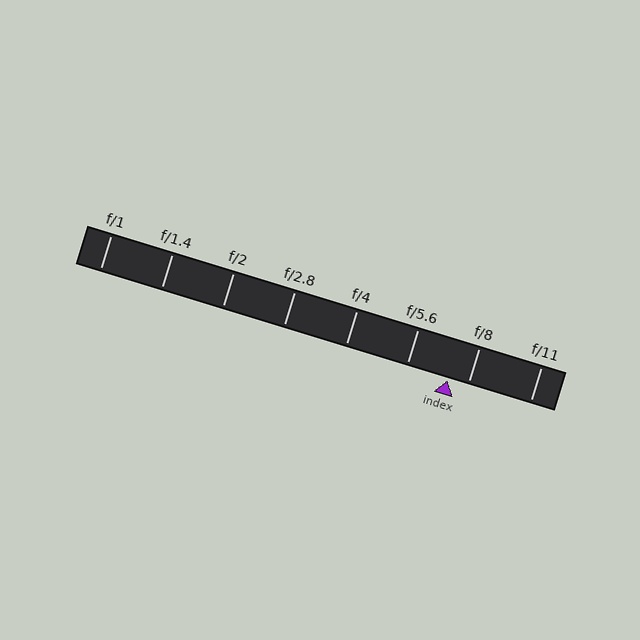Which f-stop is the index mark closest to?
The index mark is closest to f/8.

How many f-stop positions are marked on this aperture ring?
There are 8 f-stop positions marked.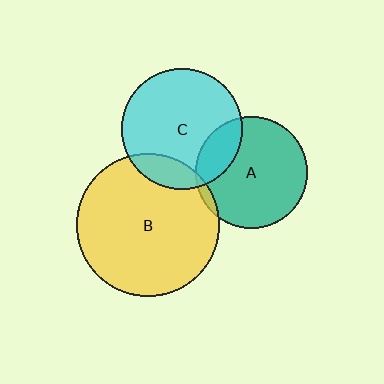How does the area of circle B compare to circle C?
Approximately 1.4 times.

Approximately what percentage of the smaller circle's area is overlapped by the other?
Approximately 15%.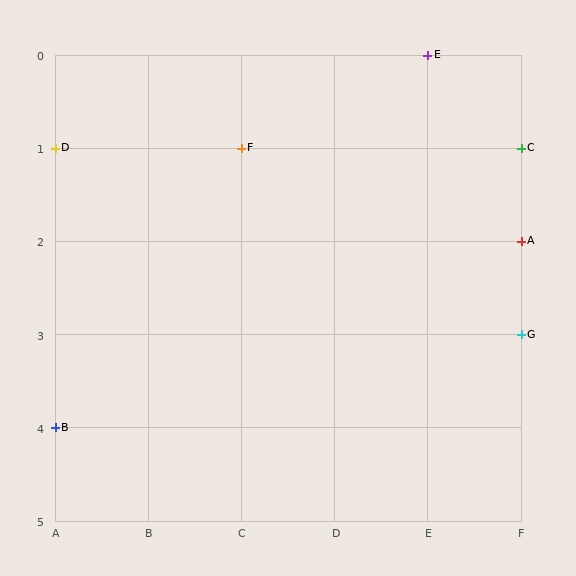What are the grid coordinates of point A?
Point A is at grid coordinates (F, 2).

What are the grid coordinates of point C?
Point C is at grid coordinates (F, 1).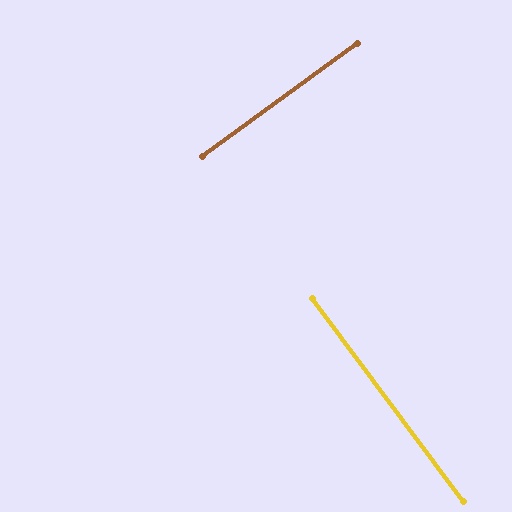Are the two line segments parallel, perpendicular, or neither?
Perpendicular — they meet at approximately 89°.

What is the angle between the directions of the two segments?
Approximately 89 degrees.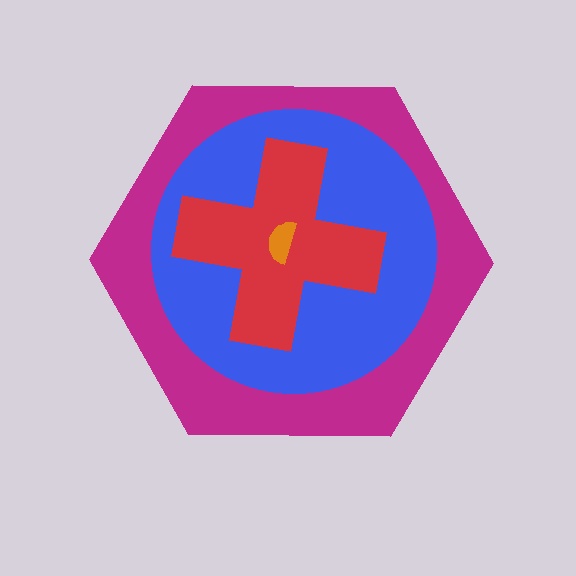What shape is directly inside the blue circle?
The red cross.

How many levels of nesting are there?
4.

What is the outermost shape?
The magenta hexagon.